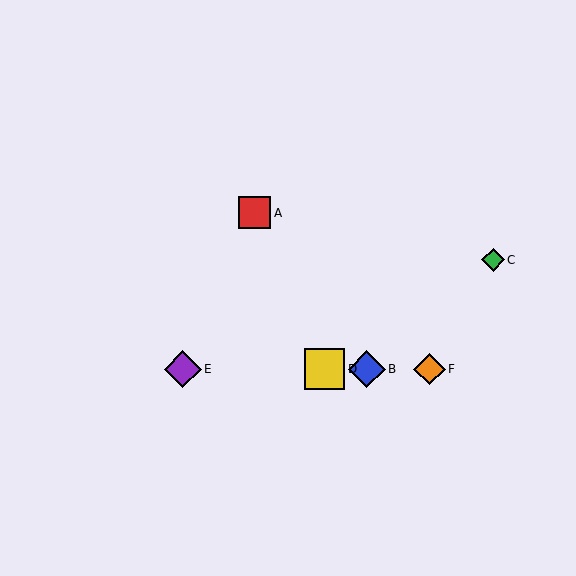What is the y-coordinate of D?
Object D is at y≈369.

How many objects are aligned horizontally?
4 objects (B, D, E, F) are aligned horizontally.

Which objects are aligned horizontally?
Objects B, D, E, F are aligned horizontally.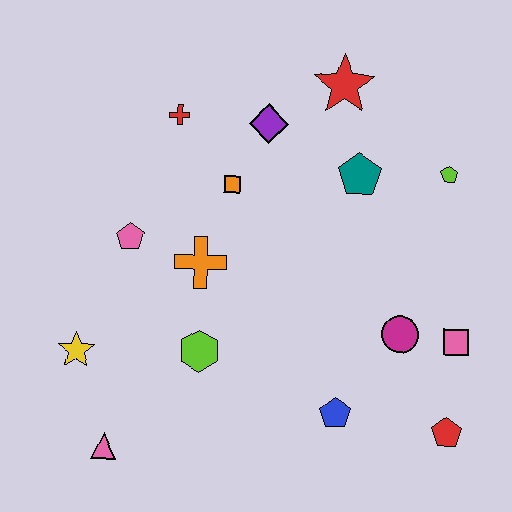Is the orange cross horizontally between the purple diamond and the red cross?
Yes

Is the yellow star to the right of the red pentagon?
No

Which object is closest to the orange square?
The purple diamond is closest to the orange square.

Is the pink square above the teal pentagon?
No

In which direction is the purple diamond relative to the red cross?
The purple diamond is to the right of the red cross.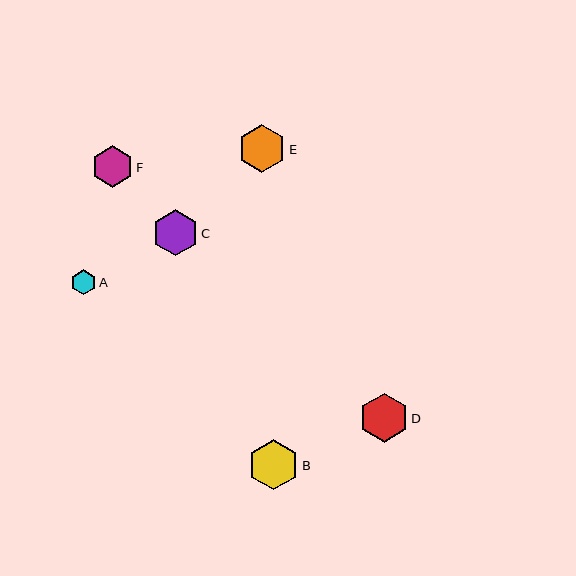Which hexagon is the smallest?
Hexagon A is the smallest with a size of approximately 25 pixels.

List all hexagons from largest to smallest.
From largest to smallest: B, D, E, C, F, A.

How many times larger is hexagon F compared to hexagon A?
Hexagon F is approximately 1.7 times the size of hexagon A.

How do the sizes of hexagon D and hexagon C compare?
Hexagon D and hexagon C are approximately the same size.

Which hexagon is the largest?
Hexagon B is the largest with a size of approximately 51 pixels.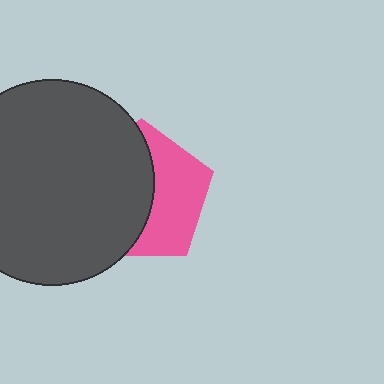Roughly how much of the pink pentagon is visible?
A small part of it is visible (roughly 45%).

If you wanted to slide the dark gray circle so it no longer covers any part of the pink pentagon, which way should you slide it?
Slide it left — that is the most direct way to separate the two shapes.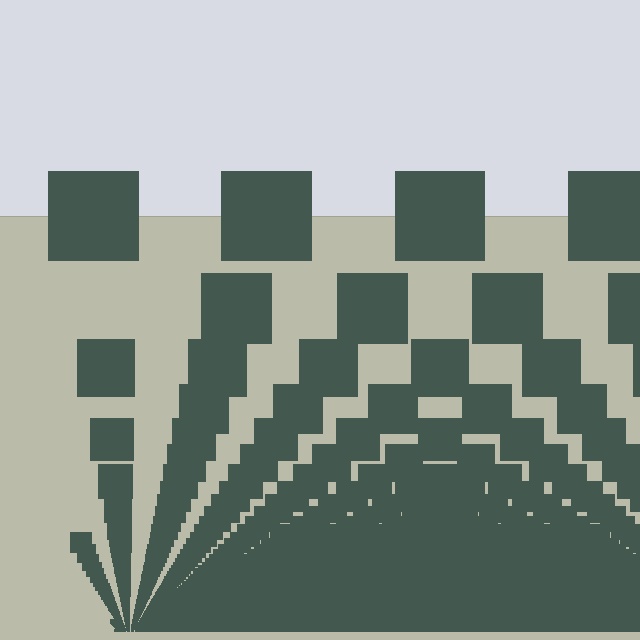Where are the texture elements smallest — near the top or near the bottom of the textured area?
Near the bottom.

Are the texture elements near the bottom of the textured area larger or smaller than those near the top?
Smaller. The gradient is inverted — elements near the bottom are smaller and denser.